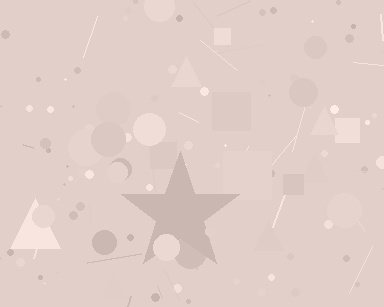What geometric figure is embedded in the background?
A star is embedded in the background.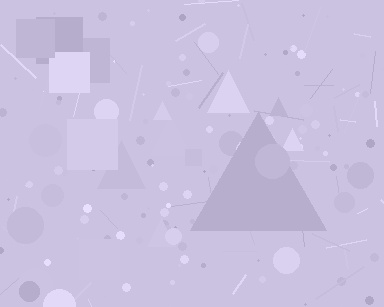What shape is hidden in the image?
A triangle is hidden in the image.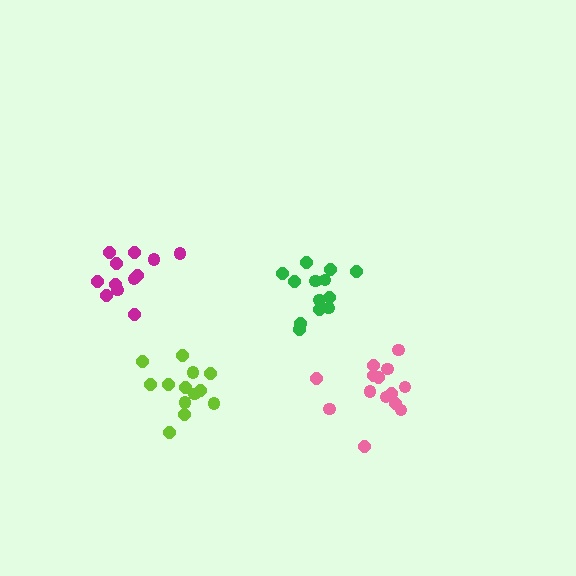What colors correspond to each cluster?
The clusters are colored: magenta, green, lime, pink.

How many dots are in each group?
Group 1: 12 dots, Group 2: 13 dots, Group 3: 13 dots, Group 4: 14 dots (52 total).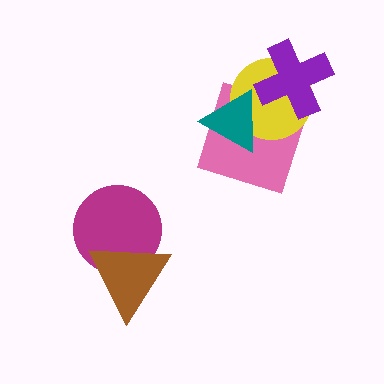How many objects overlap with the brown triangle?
1 object overlaps with the brown triangle.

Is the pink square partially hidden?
Yes, it is partially covered by another shape.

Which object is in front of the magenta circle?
The brown triangle is in front of the magenta circle.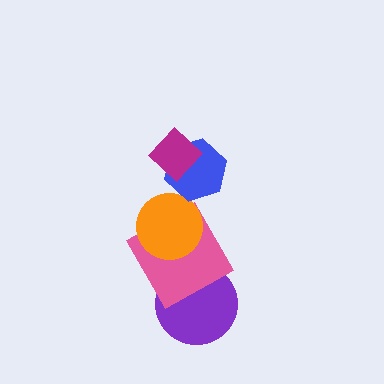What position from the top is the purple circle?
The purple circle is 5th from the top.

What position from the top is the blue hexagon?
The blue hexagon is 2nd from the top.